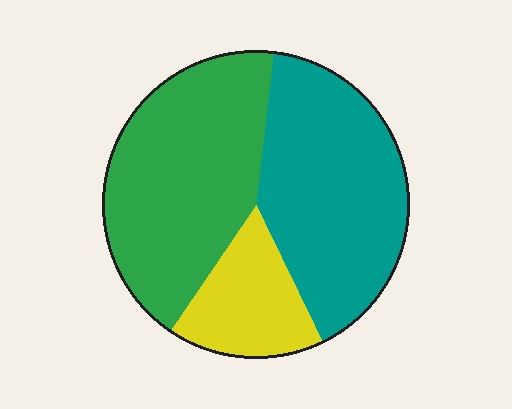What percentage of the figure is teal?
Teal takes up about two fifths (2/5) of the figure.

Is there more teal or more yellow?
Teal.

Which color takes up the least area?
Yellow, at roughly 15%.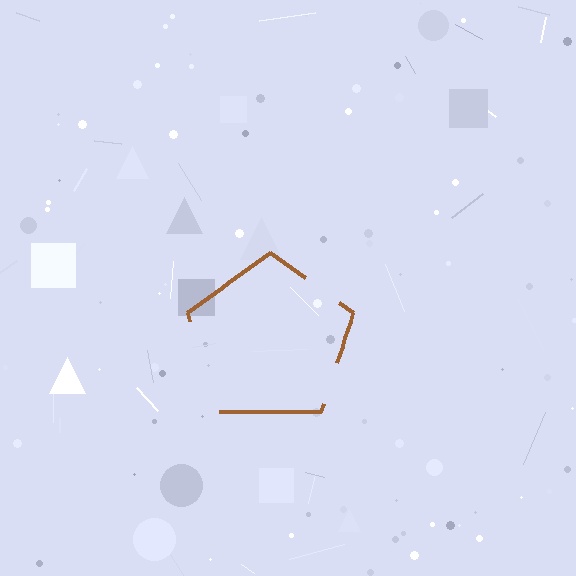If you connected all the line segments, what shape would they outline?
They would outline a pentagon.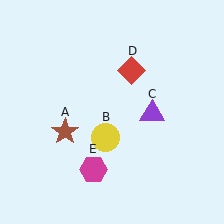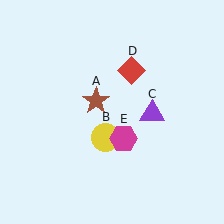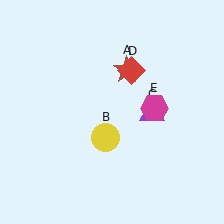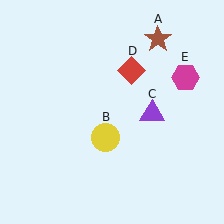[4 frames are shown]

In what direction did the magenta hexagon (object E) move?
The magenta hexagon (object E) moved up and to the right.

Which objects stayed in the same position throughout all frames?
Yellow circle (object B) and purple triangle (object C) and red diamond (object D) remained stationary.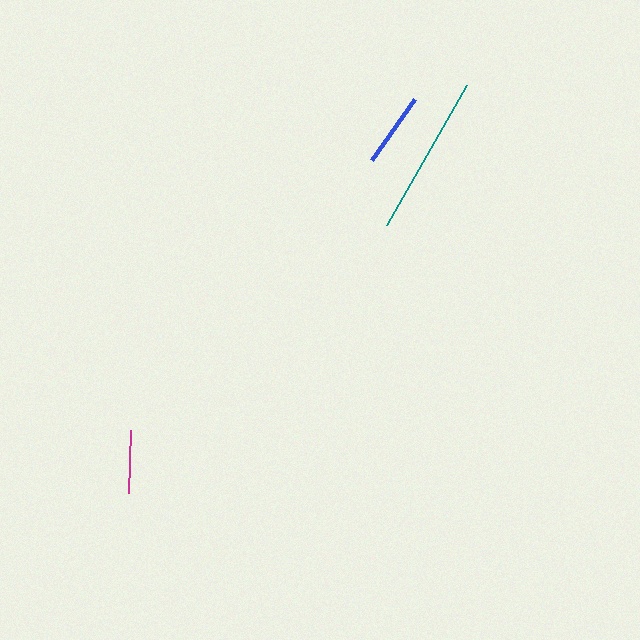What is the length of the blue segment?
The blue segment is approximately 74 pixels long.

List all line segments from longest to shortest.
From longest to shortest: teal, blue, magenta.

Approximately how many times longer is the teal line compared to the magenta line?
The teal line is approximately 2.5 times the length of the magenta line.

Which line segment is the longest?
The teal line is the longest at approximately 161 pixels.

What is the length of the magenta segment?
The magenta segment is approximately 63 pixels long.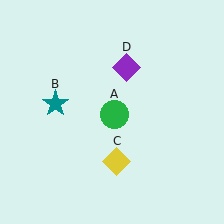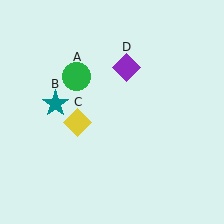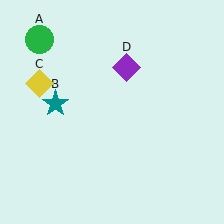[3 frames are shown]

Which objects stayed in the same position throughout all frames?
Teal star (object B) and purple diamond (object D) remained stationary.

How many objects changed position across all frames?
2 objects changed position: green circle (object A), yellow diamond (object C).